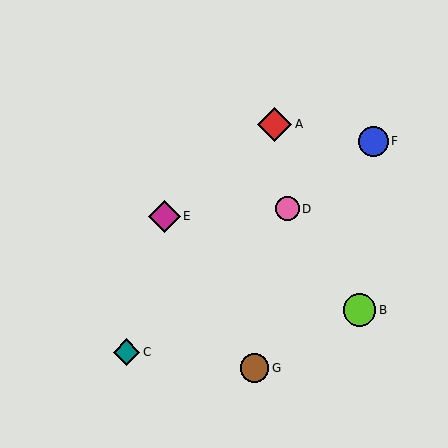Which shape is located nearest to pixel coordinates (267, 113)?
The red diamond (labeled A) at (275, 124) is nearest to that location.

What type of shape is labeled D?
Shape D is a pink circle.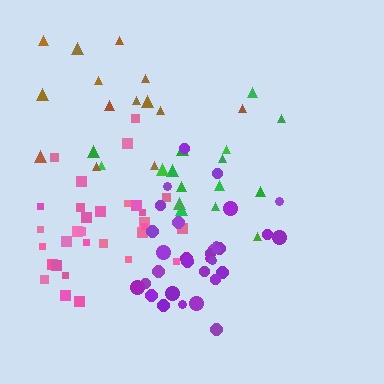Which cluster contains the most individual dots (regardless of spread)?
Purple (32).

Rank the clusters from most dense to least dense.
purple, pink, green, brown.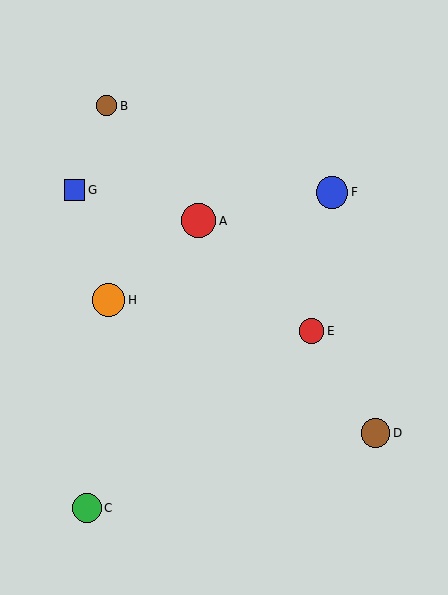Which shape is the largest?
The red circle (labeled A) is the largest.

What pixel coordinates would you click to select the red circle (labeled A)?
Click at (199, 221) to select the red circle A.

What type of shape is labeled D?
Shape D is a brown circle.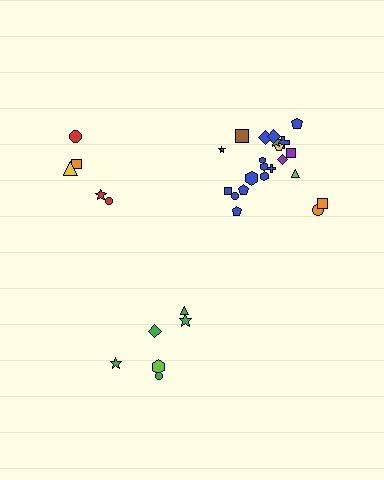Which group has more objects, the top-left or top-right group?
The top-right group.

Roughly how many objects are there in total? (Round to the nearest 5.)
Roughly 35 objects in total.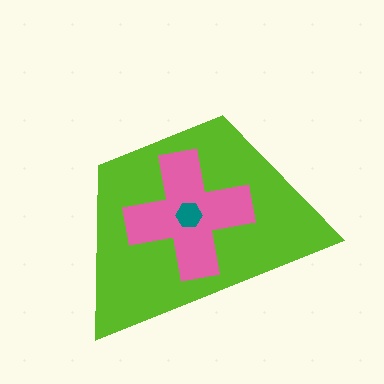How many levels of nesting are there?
3.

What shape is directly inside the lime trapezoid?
The pink cross.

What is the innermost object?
The teal hexagon.